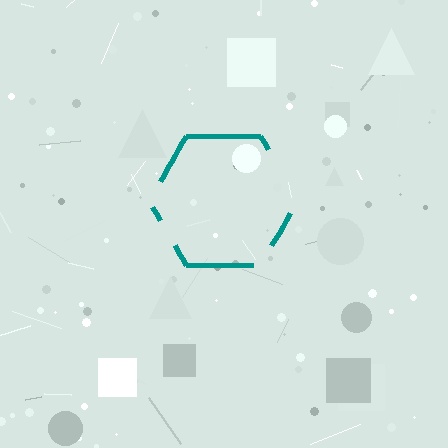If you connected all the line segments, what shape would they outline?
They would outline a hexagon.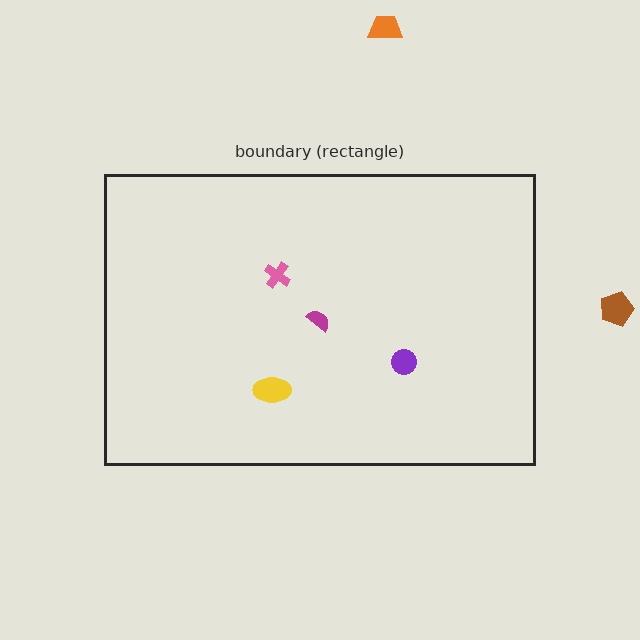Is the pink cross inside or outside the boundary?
Inside.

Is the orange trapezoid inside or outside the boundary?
Outside.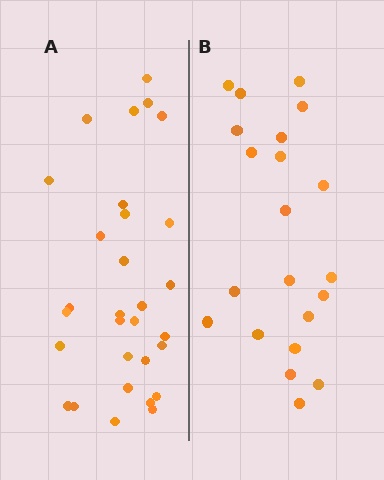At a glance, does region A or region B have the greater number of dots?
Region A (the left region) has more dots.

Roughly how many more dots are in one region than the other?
Region A has roughly 8 or so more dots than region B.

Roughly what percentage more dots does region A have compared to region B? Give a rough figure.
About 45% more.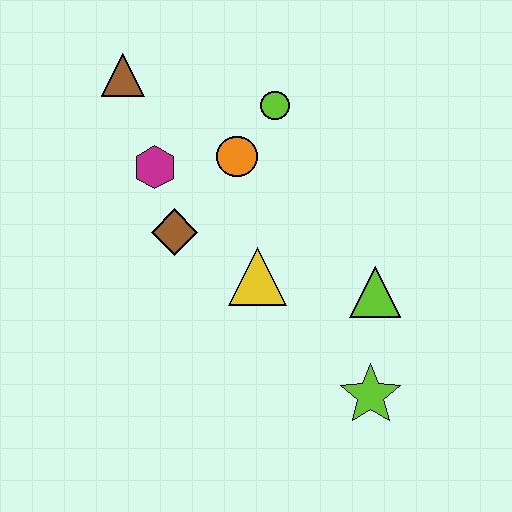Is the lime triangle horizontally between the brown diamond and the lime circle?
No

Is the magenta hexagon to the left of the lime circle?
Yes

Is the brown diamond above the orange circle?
No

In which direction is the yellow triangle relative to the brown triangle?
The yellow triangle is below the brown triangle.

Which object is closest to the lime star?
The lime triangle is closest to the lime star.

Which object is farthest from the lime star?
The brown triangle is farthest from the lime star.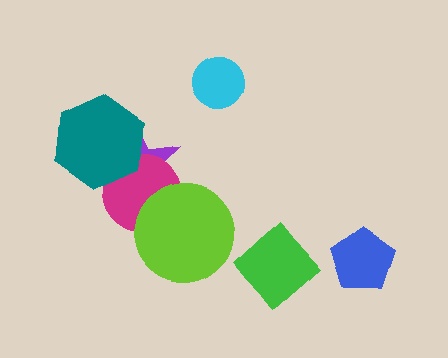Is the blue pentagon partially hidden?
No, no other shape covers it.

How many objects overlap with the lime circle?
2 objects overlap with the lime circle.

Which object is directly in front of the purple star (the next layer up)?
The magenta circle is directly in front of the purple star.